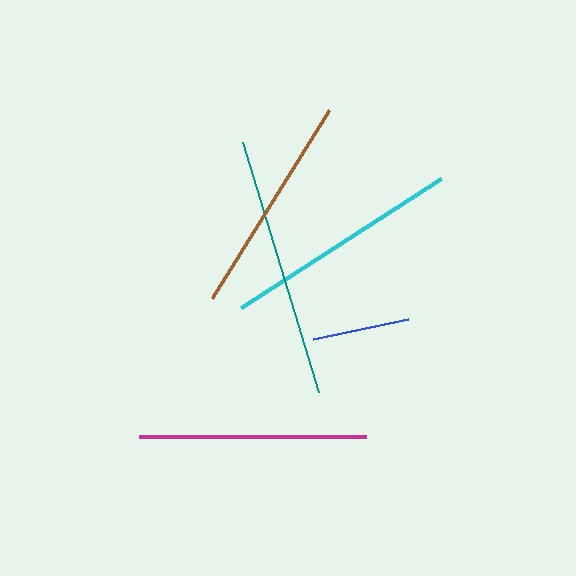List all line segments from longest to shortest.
From longest to shortest: teal, cyan, magenta, brown, blue.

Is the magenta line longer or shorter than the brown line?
The magenta line is longer than the brown line.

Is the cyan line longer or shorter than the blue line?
The cyan line is longer than the blue line.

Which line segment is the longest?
The teal line is the longest at approximately 261 pixels.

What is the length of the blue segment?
The blue segment is approximately 97 pixels long.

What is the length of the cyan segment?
The cyan segment is approximately 238 pixels long.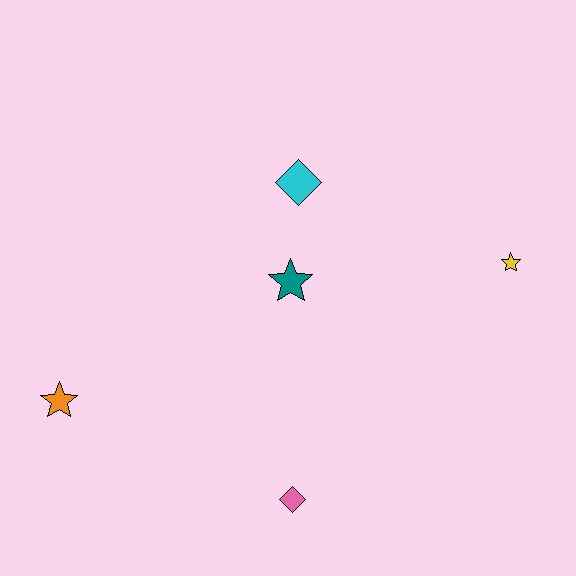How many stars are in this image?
There are 3 stars.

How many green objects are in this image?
There are no green objects.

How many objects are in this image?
There are 5 objects.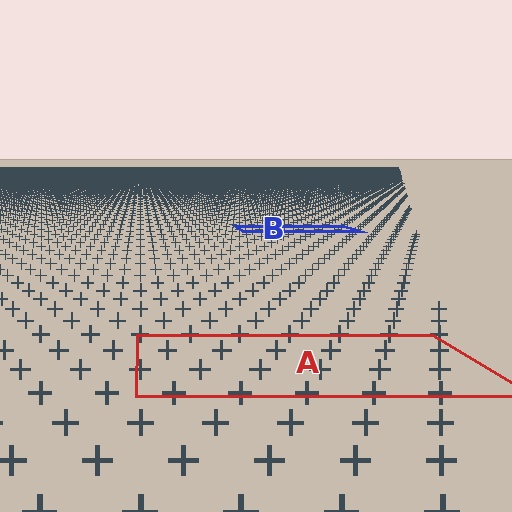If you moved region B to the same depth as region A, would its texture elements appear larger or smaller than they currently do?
They would appear larger. At a closer depth, the same texture elements are projected at a bigger on-screen size.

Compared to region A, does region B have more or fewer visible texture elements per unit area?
Region B has more texture elements per unit area — they are packed more densely because it is farther away.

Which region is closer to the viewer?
Region A is closer. The texture elements there are larger and more spread out.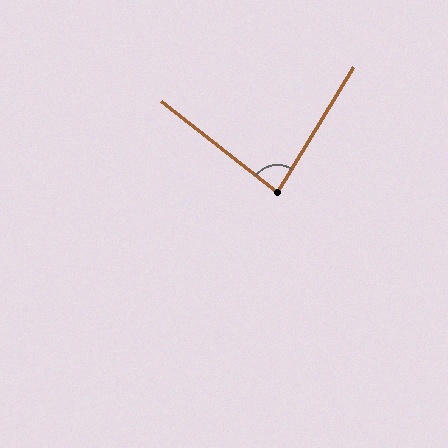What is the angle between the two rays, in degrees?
Approximately 83 degrees.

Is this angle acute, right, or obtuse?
It is acute.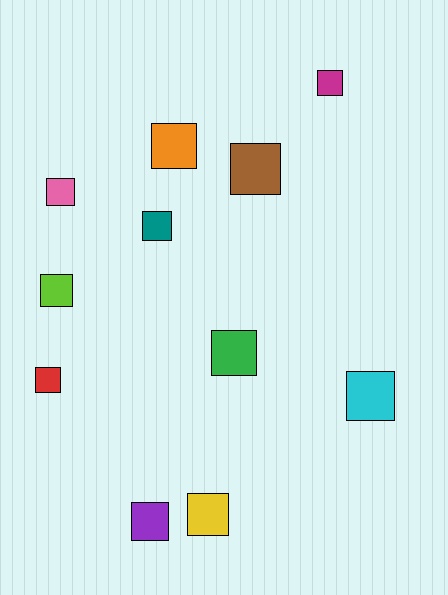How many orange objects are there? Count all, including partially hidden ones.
There is 1 orange object.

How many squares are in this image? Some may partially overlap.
There are 11 squares.